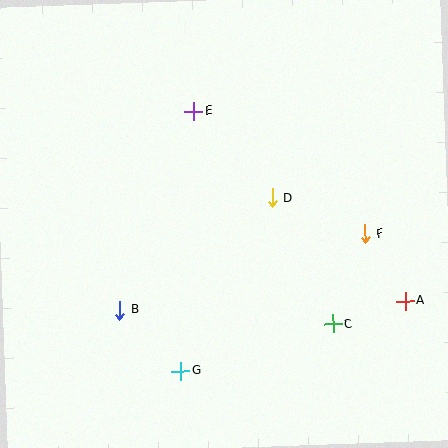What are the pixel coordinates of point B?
Point B is at (120, 310).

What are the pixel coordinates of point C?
Point C is at (333, 324).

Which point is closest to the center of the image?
Point D at (272, 198) is closest to the center.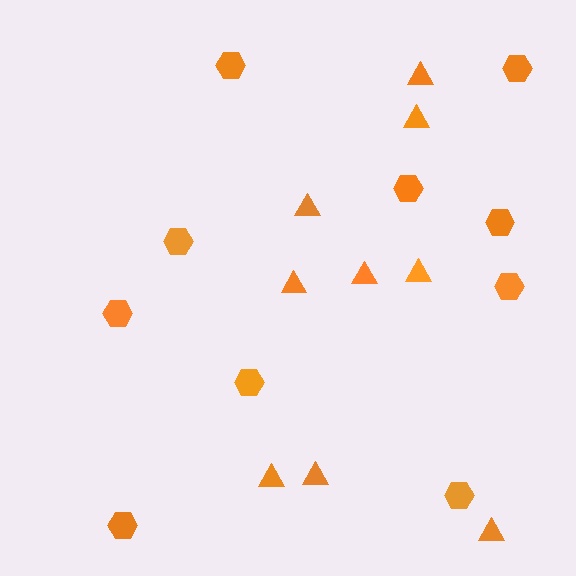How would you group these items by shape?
There are 2 groups: one group of hexagons (10) and one group of triangles (9).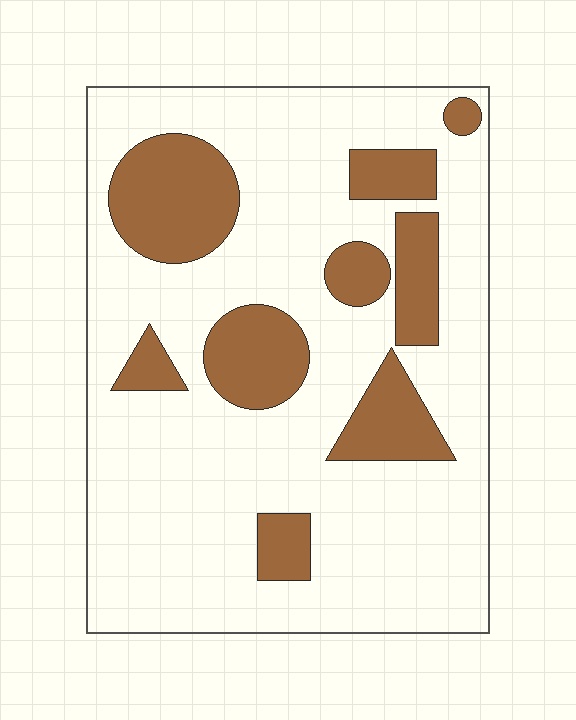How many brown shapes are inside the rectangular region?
9.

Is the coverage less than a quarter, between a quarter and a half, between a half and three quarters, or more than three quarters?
Less than a quarter.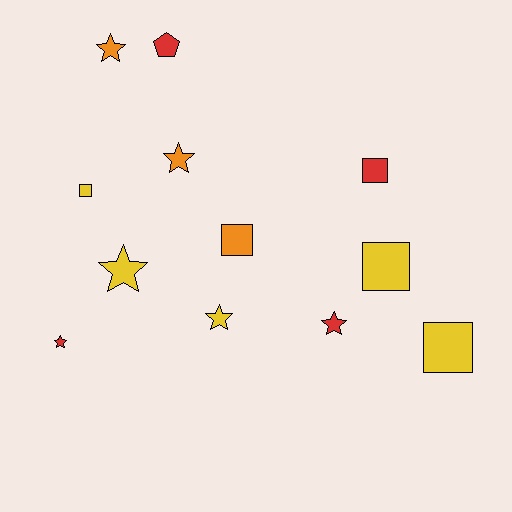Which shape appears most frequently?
Star, with 6 objects.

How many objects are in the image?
There are 12 objects.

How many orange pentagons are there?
There are no orange pentagons.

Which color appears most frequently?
Yellow, with 5 objects.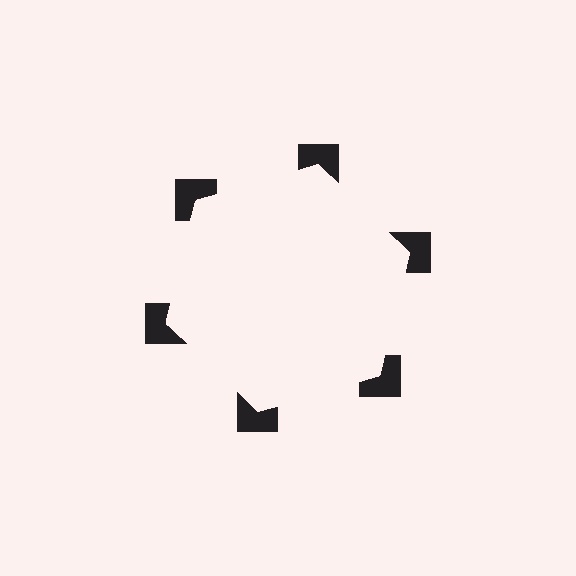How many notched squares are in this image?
There are 6 — one at each vertex of the illusory hexagon.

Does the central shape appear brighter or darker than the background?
It typically appears slightly brighter than the background, even though no actual brightness change is drawn.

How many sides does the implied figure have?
6 sides.